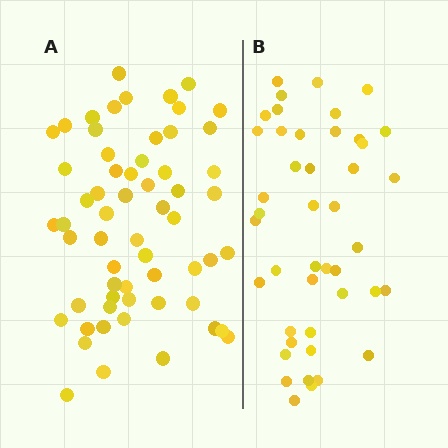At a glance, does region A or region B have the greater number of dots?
Region A (the left region) has more dots.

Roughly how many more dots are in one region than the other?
Region A has approximately 15 more dots than region B.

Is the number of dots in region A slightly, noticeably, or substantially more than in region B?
Region A has noticeably more, but not dramatically so. The ratio is roughly 1.4 to 1.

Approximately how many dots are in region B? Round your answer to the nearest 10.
About 40 dots. (The exact count is 44, which rounds to 40.)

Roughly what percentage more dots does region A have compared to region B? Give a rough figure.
About 35% more.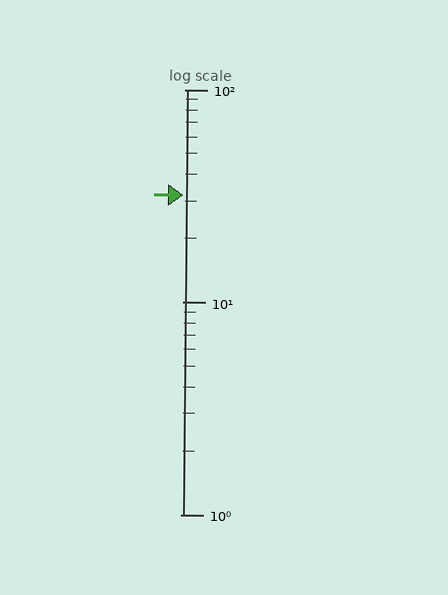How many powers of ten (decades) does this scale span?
The scale spans 2 decades, from 1 to 100.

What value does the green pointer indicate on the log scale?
The pointer indicates approximately 32.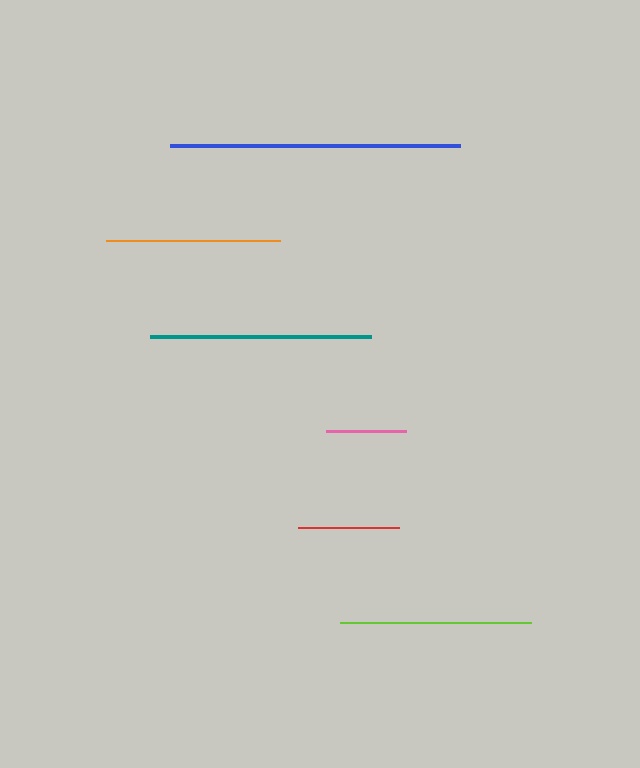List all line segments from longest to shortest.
From longest to shortest: blue, teal, lime, orange, red, pink.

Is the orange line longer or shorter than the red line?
The orange line is longer than the red line.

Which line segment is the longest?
The blue line is the longest at approximately 291 pixels.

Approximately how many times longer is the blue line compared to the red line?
The blue line is approximately 2.9 times the length of the red line.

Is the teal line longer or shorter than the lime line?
The teal line is longer than the lime line.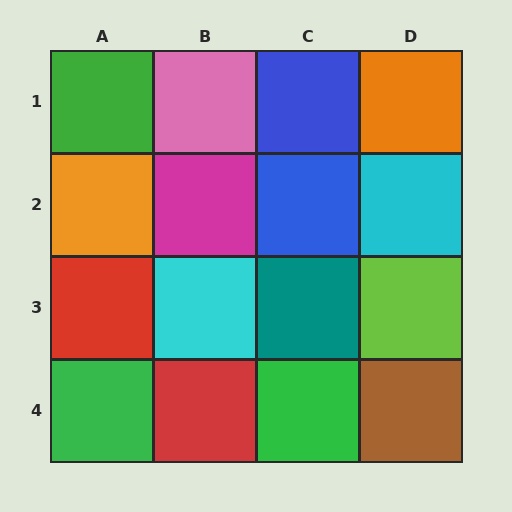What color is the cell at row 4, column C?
Green.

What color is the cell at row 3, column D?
Lime.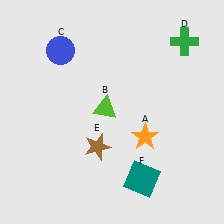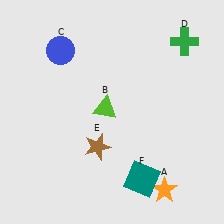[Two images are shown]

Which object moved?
The orange star (A) moved down.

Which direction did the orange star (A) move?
The orange star (A) moved down.